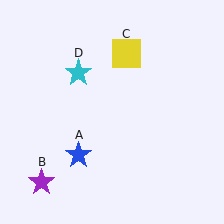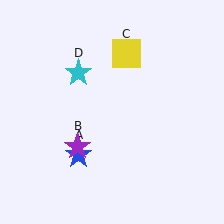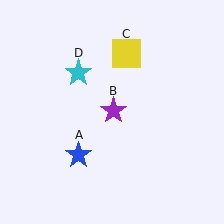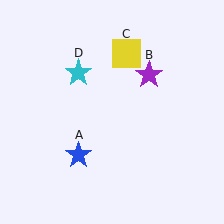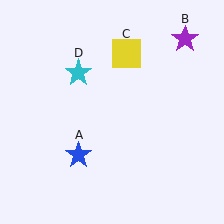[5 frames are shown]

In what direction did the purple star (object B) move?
The purple star (object B) moved up and to the right.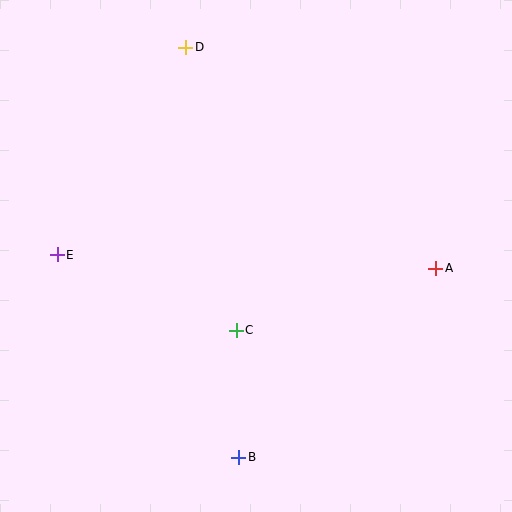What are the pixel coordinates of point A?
Point A is at (436, 268).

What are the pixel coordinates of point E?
Point E is at (57, 255).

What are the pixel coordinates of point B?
Point B is at (239, 457).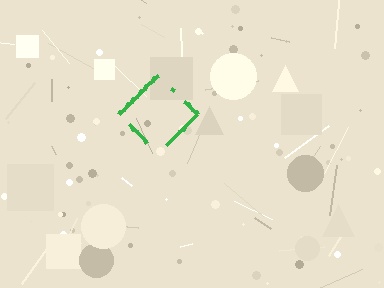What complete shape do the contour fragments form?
The contour fragments form a diamond.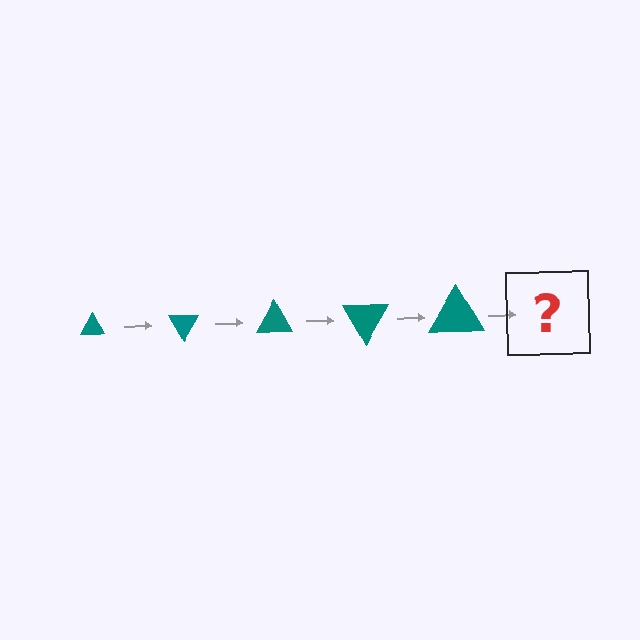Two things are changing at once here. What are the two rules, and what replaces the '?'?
The two rules are that the triangle grows larger each step and it rotates 60 degrees each step. The '?' should be a triangle, larger than the previous one and rotated 300 degrees from the start.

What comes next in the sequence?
The next element should be a triangle, larger than the previous one and rotated 300 degrees from the start.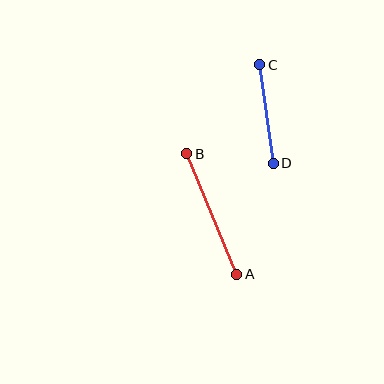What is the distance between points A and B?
The distance is approximately 131 pixels.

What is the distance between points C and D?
The distance is approximately 100 pixels.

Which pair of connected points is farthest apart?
Points A and B are farthest apart.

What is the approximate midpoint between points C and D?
The midpoint is at approximately (266, 114) pixels.